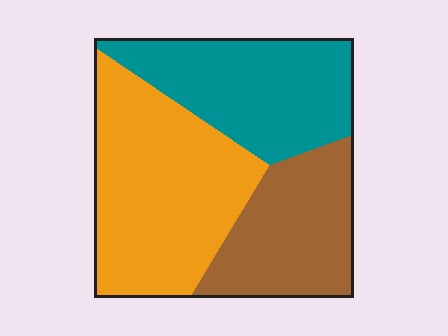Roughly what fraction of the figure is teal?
Teal covers roughly 30% of the figure.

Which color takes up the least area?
Brown, at roughly 25%.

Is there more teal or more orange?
Orange.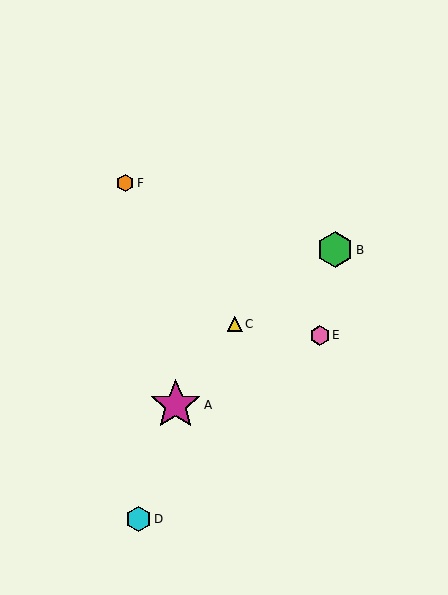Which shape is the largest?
The magenta star (labeled A) is the largest.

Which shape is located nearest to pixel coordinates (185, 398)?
The magenta star (labeled A) at (176, 405) is nearest to that location.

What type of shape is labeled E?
Shape E is a pink hexagon.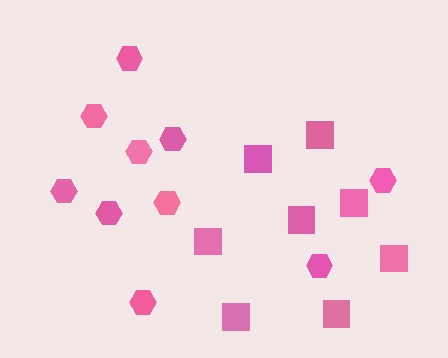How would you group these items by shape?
There are 2 groups: one group of hexagons (10) and one group of squares (8).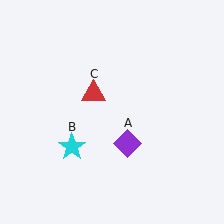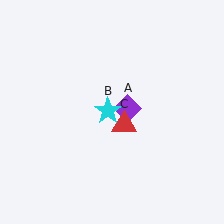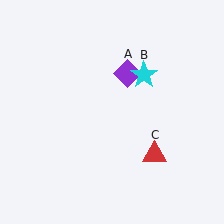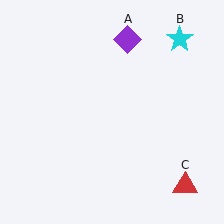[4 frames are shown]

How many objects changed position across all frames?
3 objects changed position: purple diamond (object A), cyan star (object B), red triangle (object C).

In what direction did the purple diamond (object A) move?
The purple diamond (object A) moved up.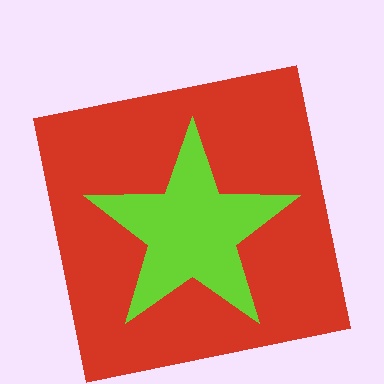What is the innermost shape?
The lime star.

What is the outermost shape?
The red square.